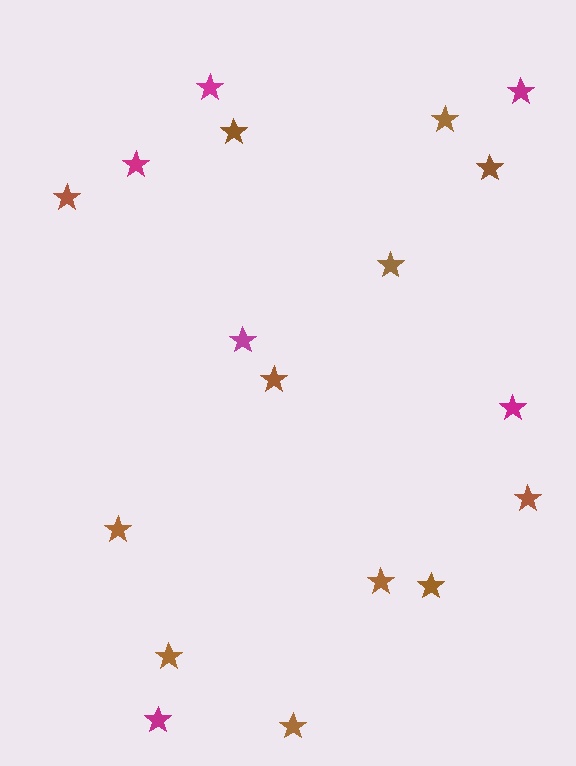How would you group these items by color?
There are 2 groups: one group of brown stars (12) and one group of magenta stars (6).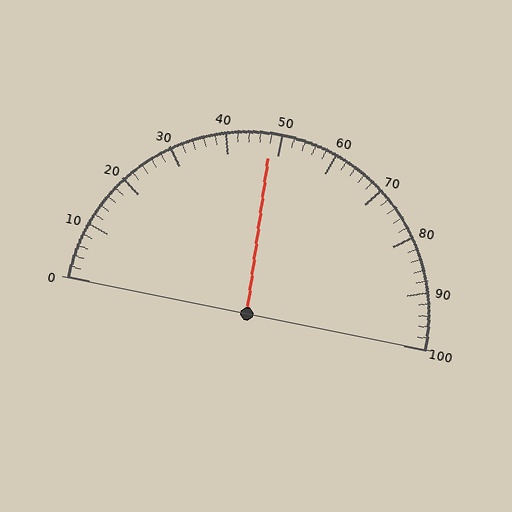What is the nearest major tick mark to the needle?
The nearest major tick mark is 50.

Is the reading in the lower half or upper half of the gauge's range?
The reading is in the lower half of the range (0 to 100).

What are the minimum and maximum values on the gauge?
The gauge ranges from 0 to 100.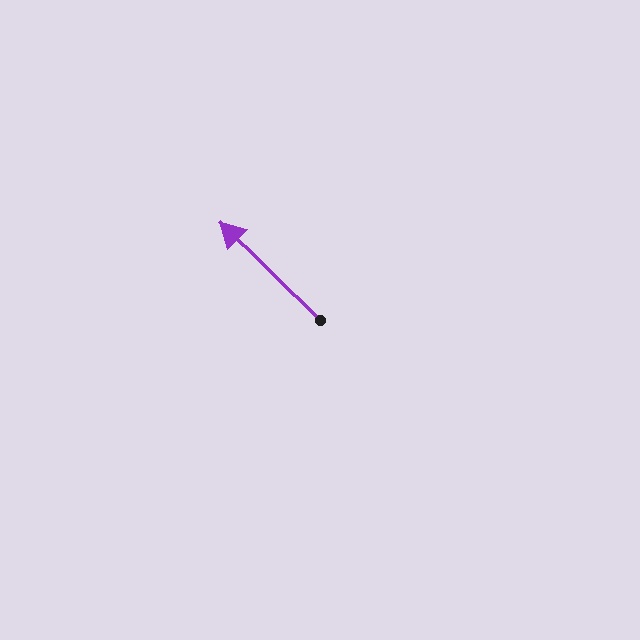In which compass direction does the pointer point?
Northwest.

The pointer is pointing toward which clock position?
Roughly 10 o'clock.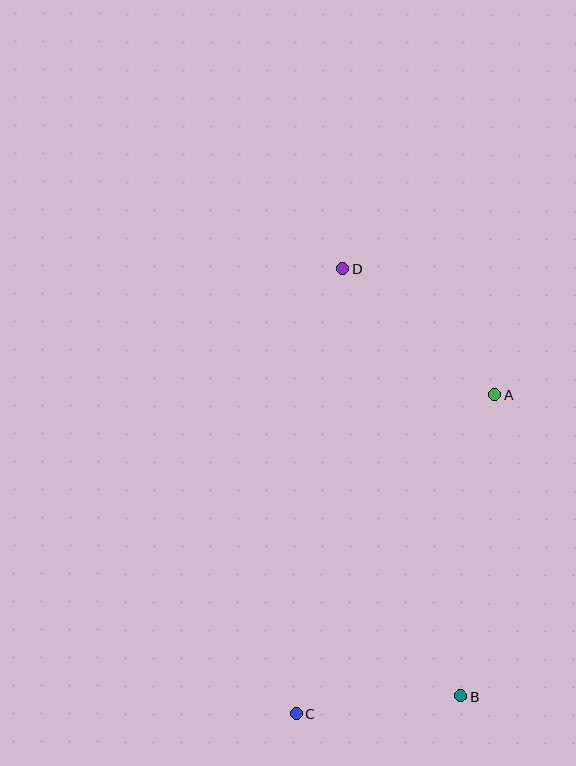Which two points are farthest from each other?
Points C and D are farthest from each other.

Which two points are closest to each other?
Points B and C are closest to each other.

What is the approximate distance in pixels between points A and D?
The distance between A and D is approximately 197 pixels.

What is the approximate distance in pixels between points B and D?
The distance between B and D is approximately 443 pixels.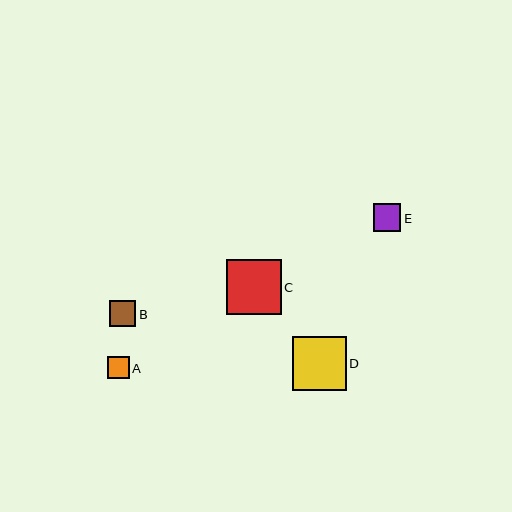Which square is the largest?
Square C is the largest with a size of approximately 55 pixels.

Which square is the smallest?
Square A is the smallest with a size of approximately 22 pixels.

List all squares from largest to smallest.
From largest to smallest: C, D, E, B, A.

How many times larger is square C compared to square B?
Square C is approximately 2.1 times the size of square B.